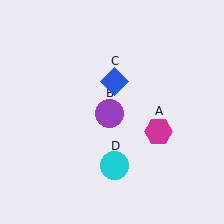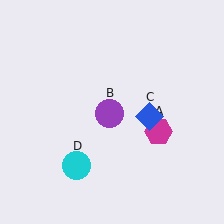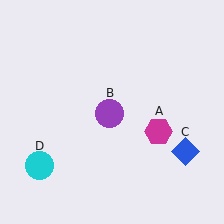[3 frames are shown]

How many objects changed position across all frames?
2 objects changed position: blue diamond (object C), cyan circle (object D).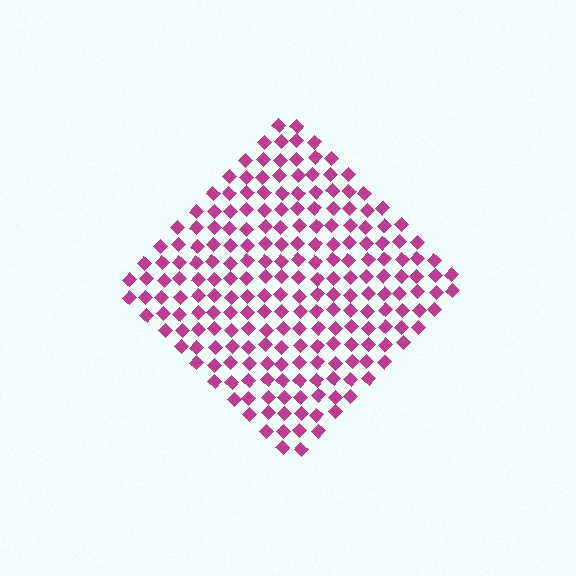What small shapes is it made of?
It is made of small diamonds.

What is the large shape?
The large shape is a diamond.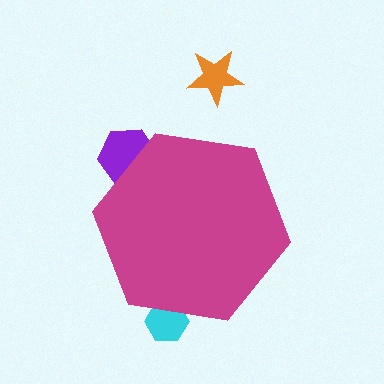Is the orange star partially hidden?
No, the orange star is fully visible.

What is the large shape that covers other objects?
A magenta hexagon.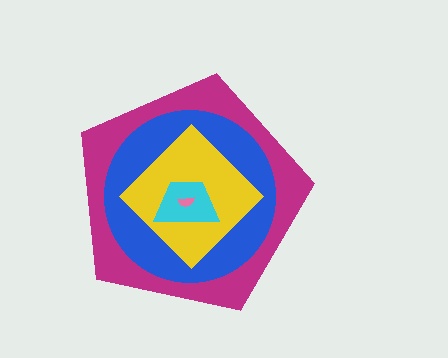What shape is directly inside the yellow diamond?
The cyan trapezoid.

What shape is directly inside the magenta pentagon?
The blue circle.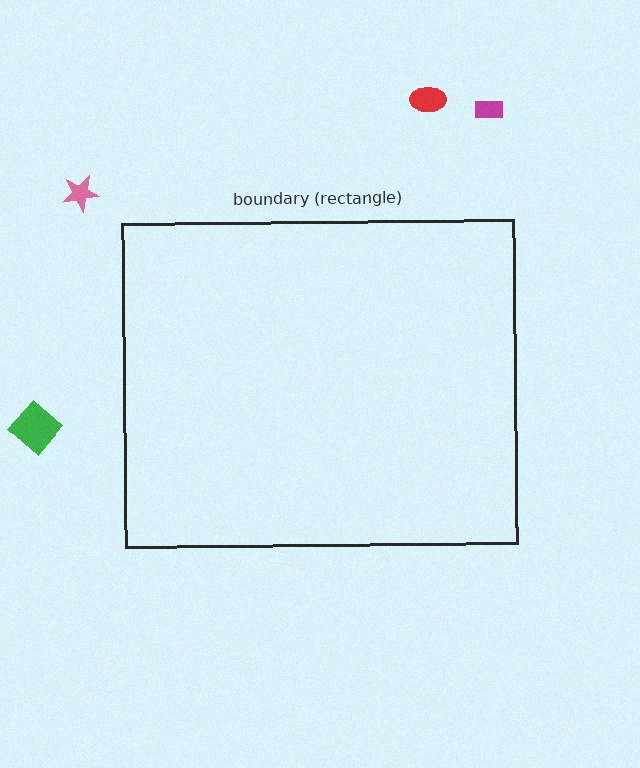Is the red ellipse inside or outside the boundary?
Outside.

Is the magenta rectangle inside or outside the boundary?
Outside.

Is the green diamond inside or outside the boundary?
Outside.